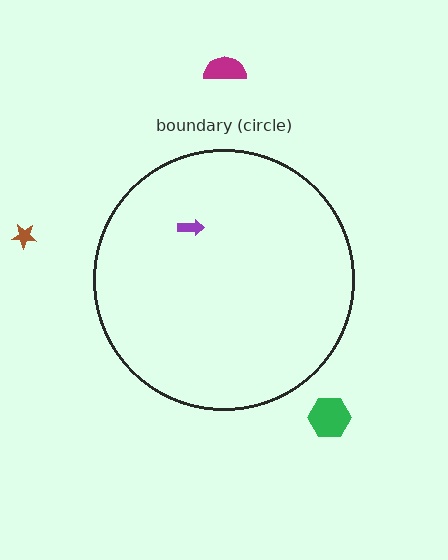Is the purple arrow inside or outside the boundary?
Inside.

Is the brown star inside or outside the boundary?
Outside.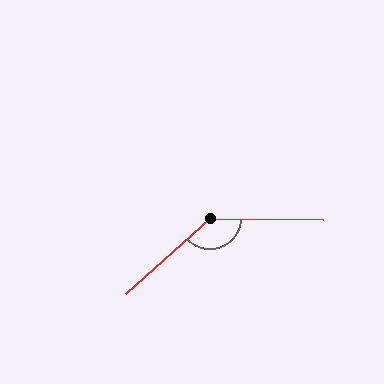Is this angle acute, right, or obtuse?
It is obtuse.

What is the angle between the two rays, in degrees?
Approximately 138 degrees.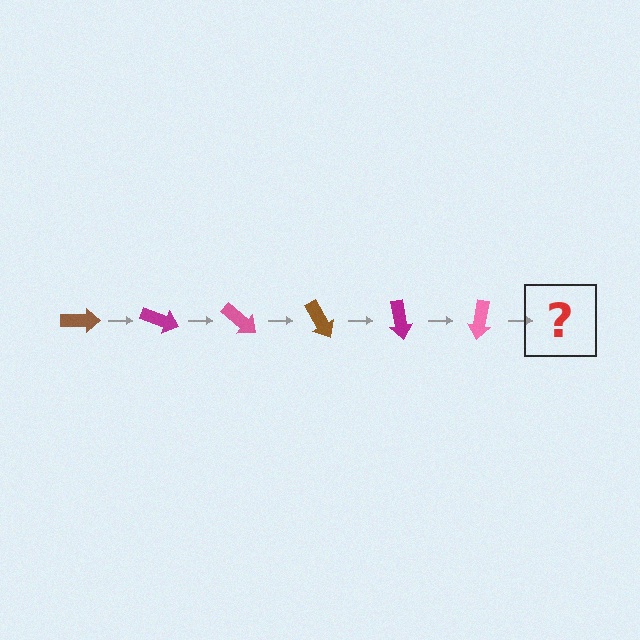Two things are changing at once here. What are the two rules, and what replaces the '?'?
The two rules are that it rotates 20 degrees each step and the color cycles through brown, magenta, and pink. The '?' should be a brown arrow, rotated 120 degrees from the start.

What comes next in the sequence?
The next element should be a brown arrow, rotated 120 degrees from the start.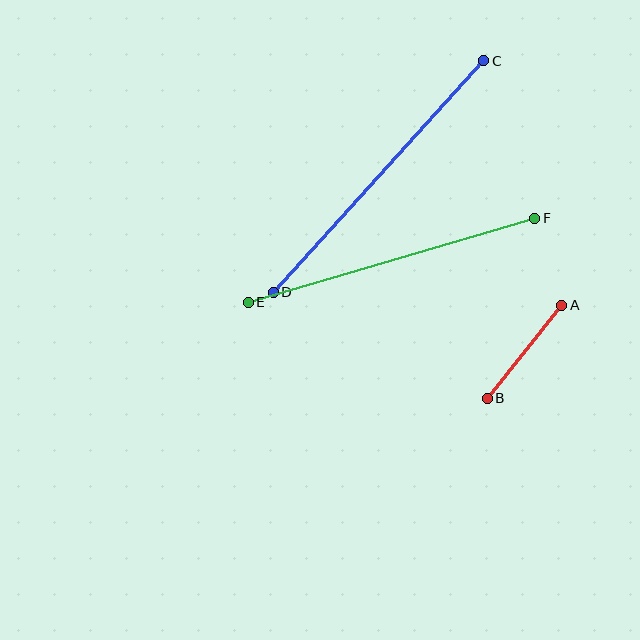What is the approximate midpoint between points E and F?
The midpoint is at approximately (392, 260) pixels.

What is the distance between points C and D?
The distance is approximately 313 pixels.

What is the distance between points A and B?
The distance is approximately 119 pixels.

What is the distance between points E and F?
The distance is approximately 299 pixels.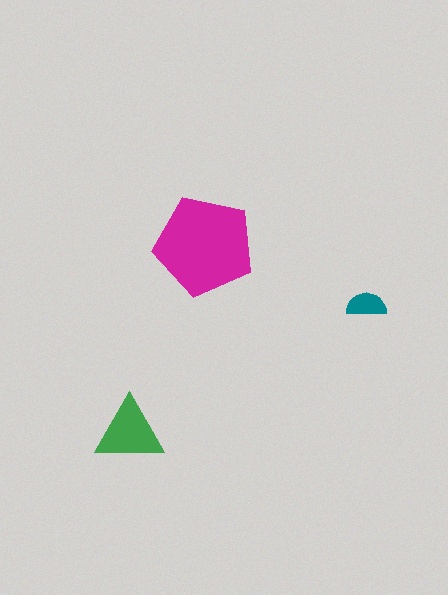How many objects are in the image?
There are 3 objects in the image.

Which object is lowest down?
The green triangle is bottommost.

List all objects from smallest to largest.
The teal semicircle, the green triangle, the magenta pentagon.